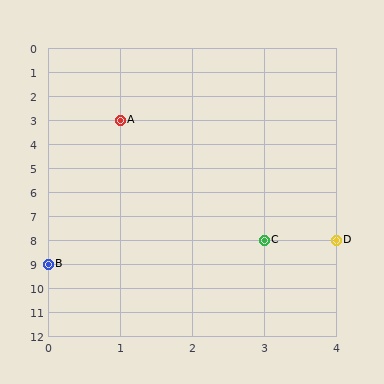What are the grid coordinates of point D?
Point D is at grid coordinates (4, 8).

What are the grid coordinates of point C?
Point C is at grid coordinates (3, 8).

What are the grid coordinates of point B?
Point B is at grid coordinates (0, 9).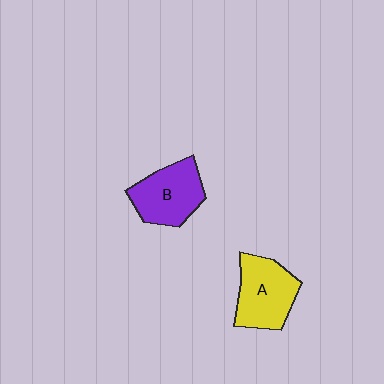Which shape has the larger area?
Shape A (yellow).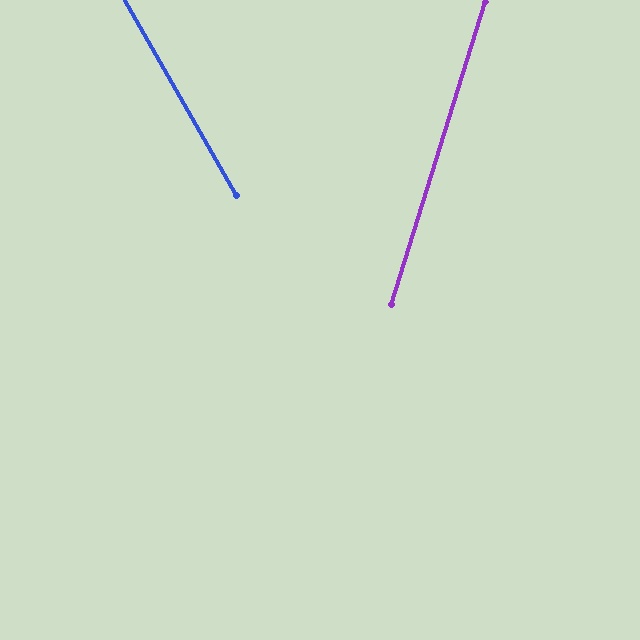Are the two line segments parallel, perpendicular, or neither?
Neither parallel nor perpendicular — they differ by about 47°.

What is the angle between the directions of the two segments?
Approximately 47 degrees.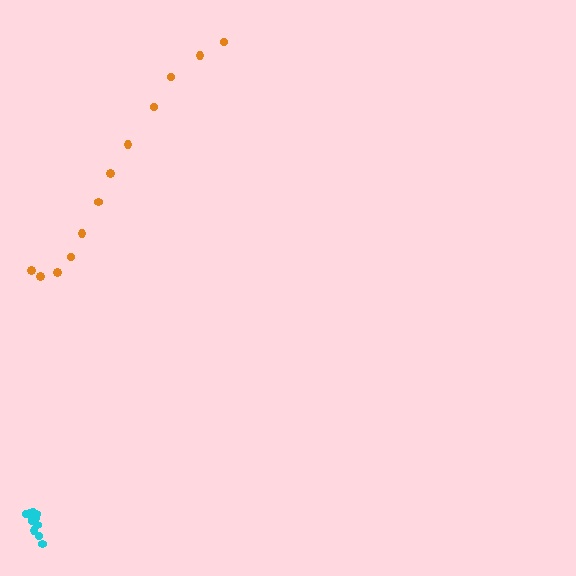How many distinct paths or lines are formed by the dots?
There are 2 distinct paths.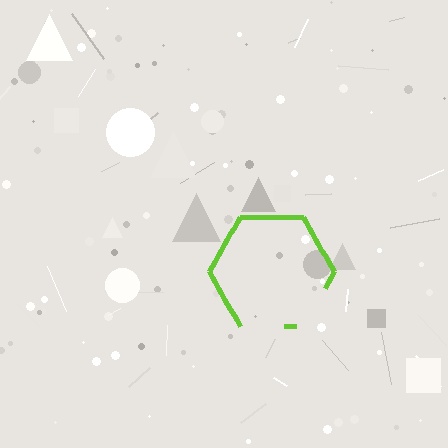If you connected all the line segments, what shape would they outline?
They would outline a hexagon.